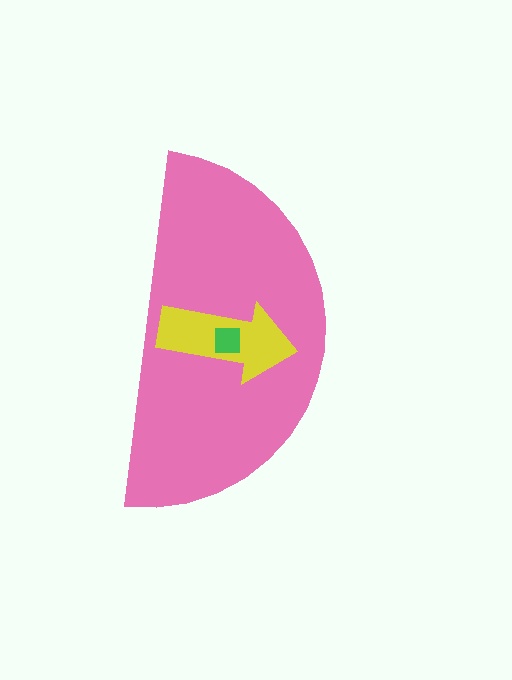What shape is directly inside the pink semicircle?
The yellow arrow.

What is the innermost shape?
The green square.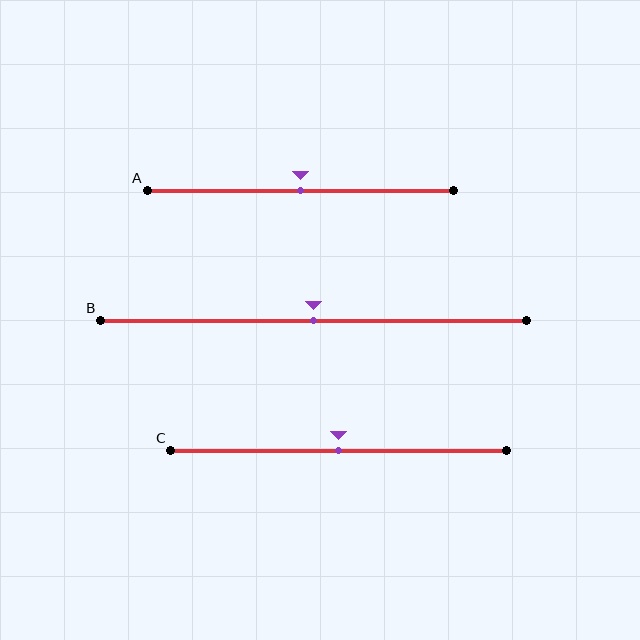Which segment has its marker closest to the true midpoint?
Segment A has its marker closest to the true midpoint.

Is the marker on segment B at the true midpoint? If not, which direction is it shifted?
Yes, the marker on segment B is at the true midpoint.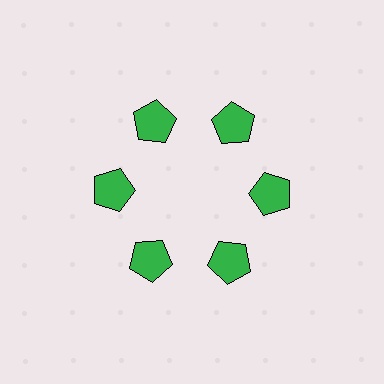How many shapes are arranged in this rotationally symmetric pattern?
There are 6 shapes, arranged in 6 groups of 1.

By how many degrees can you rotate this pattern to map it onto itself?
The pattern maps onto itself every 60 degrees of rotation.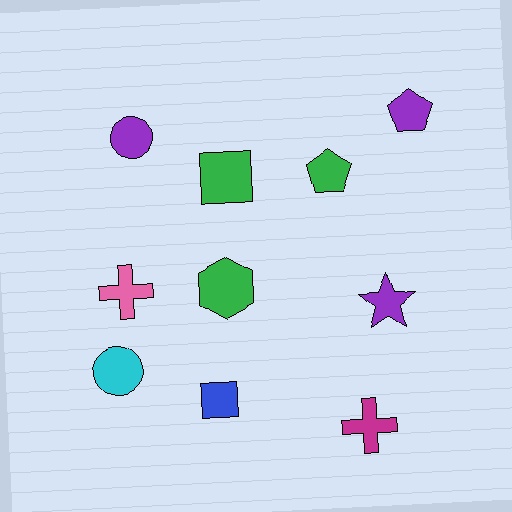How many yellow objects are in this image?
There are no yellow objects.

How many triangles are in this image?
There are no triangles.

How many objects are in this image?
There are 10 objects.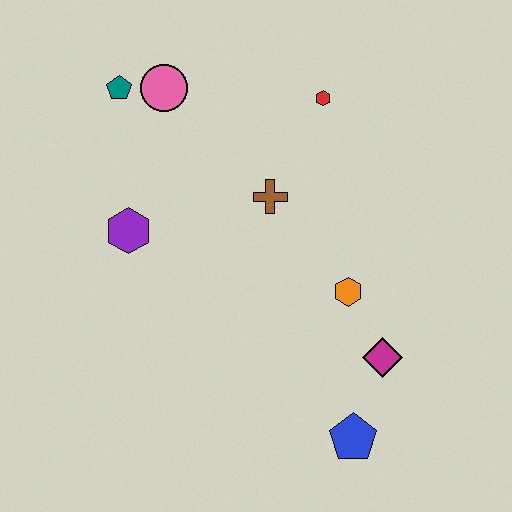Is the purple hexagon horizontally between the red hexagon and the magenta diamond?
No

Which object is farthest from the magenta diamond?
The teal pentagon is farthest from the magenta diamond.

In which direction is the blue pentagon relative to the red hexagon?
The blue pentagon is below the red hexagon.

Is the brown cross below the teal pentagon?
Yes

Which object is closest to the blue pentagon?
The magenta diamond is closest to the blue pentagon.